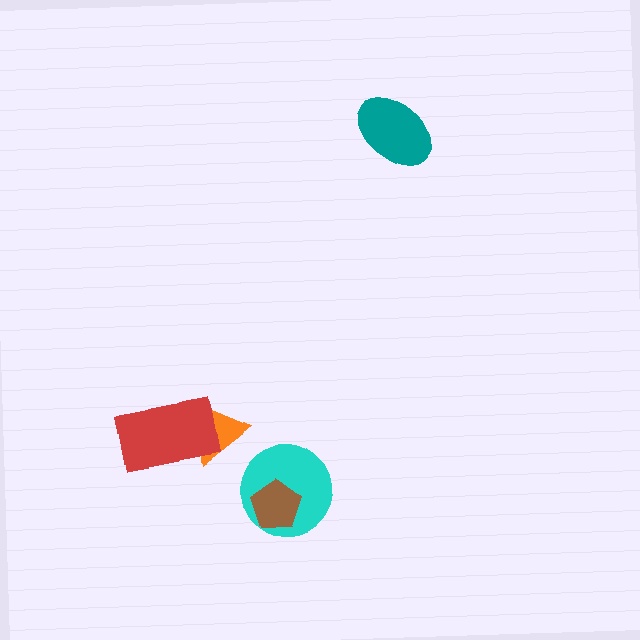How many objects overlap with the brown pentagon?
1 object overlaps with the brown pentagon.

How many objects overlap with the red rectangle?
1 object overlaps with the red rectangle.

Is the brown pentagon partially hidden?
No, no other shape covers it.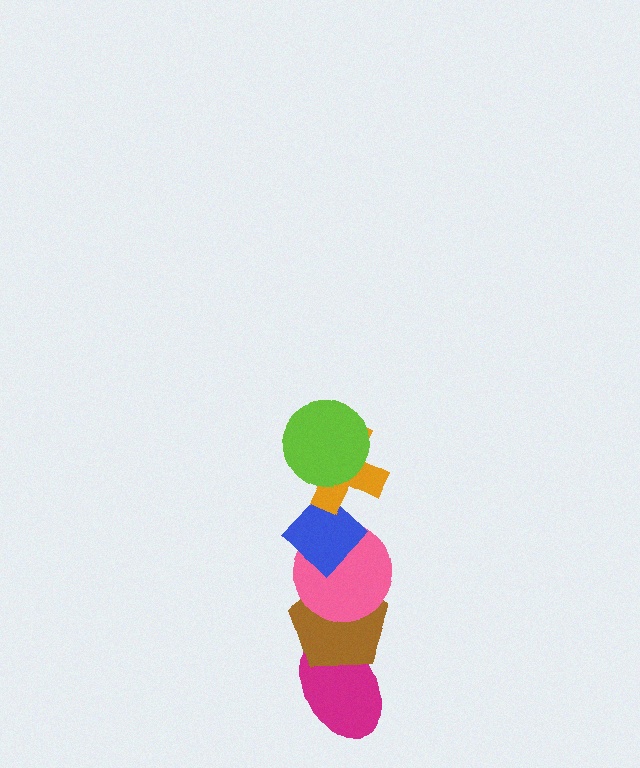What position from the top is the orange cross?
The orange cross is 2nd from the top.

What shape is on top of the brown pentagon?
The pink circle is on top of the brown pentagon.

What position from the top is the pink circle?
The pink circle is 4th from the top.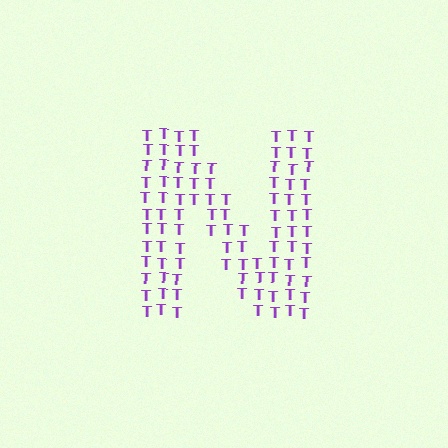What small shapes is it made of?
It is made of small letter T's.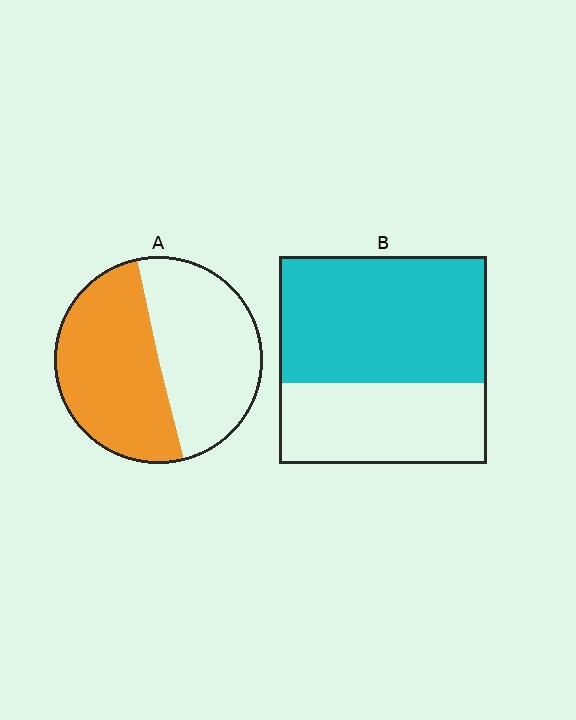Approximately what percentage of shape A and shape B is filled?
A is approximately 50% and B is approximately 60%.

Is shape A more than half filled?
Roughly half.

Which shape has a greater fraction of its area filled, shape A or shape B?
Shape B.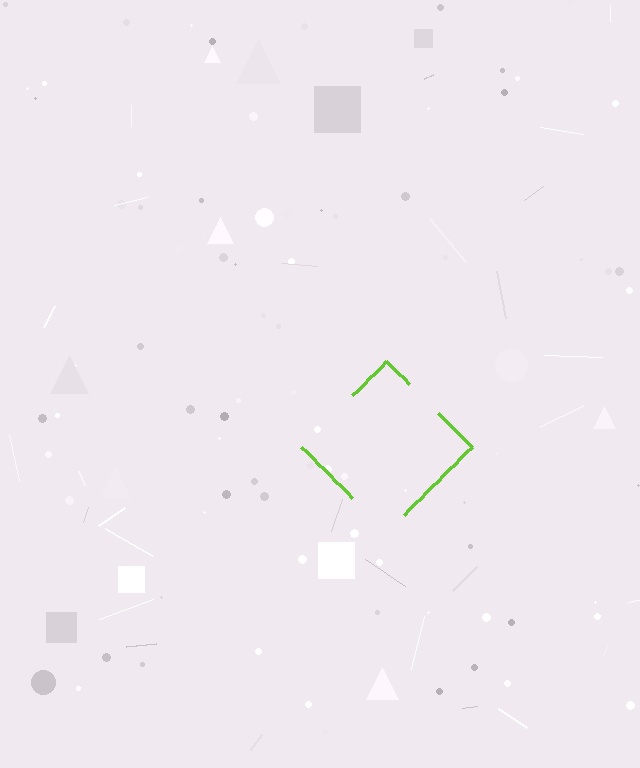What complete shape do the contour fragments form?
The contour fragments form a diamond.